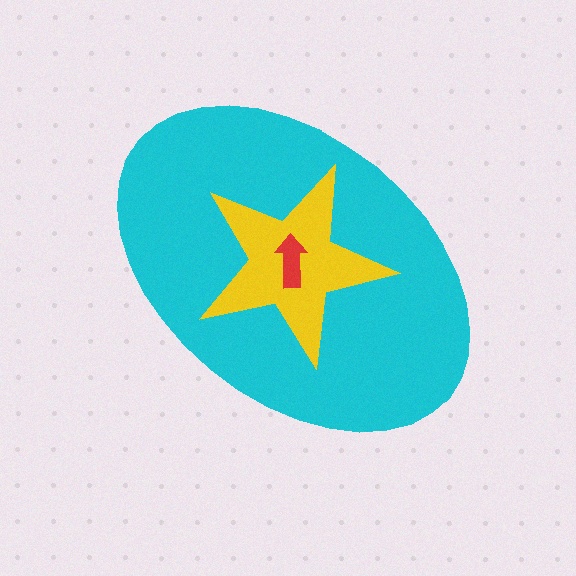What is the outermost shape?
The cyan ellipse.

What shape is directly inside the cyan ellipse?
The yellow star.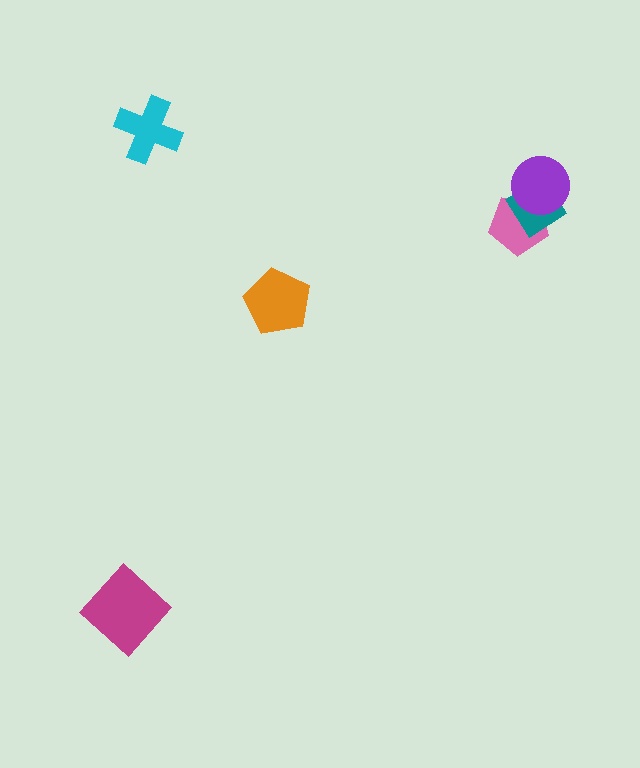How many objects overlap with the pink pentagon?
2 objects overlap with the pink pentagon.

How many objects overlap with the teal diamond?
2 objects overlap with the teal diamond.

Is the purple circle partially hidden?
No, no other shape covers it.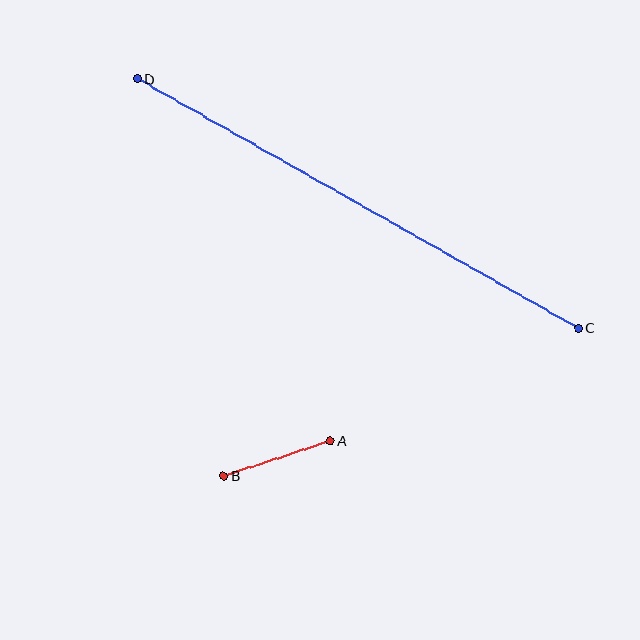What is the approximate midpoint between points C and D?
The midpoint is at approximately (358, 203) pixels.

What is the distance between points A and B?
The distance is approximately 112 pixels.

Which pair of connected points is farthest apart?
Points C and D are farthest apart.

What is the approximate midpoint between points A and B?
The midpoint is at approximately (277, 458) pixels.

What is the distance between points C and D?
The distance is approximately 507 pixels.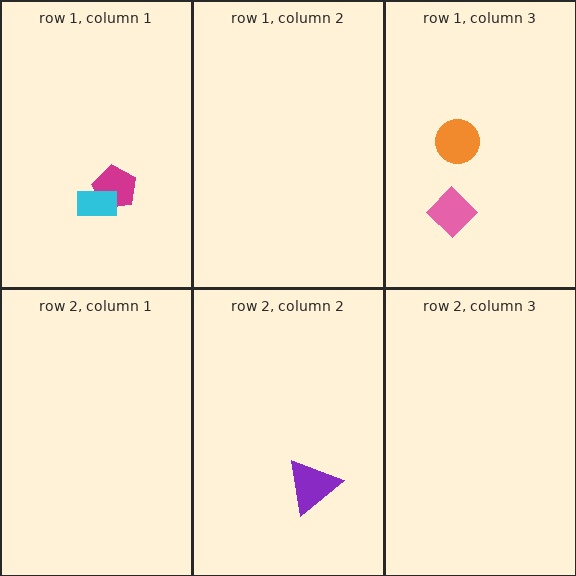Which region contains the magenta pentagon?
The row 1, column 1 region.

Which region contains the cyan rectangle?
The row 1, column 1 region.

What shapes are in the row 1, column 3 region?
The orange circle, the pink diamond.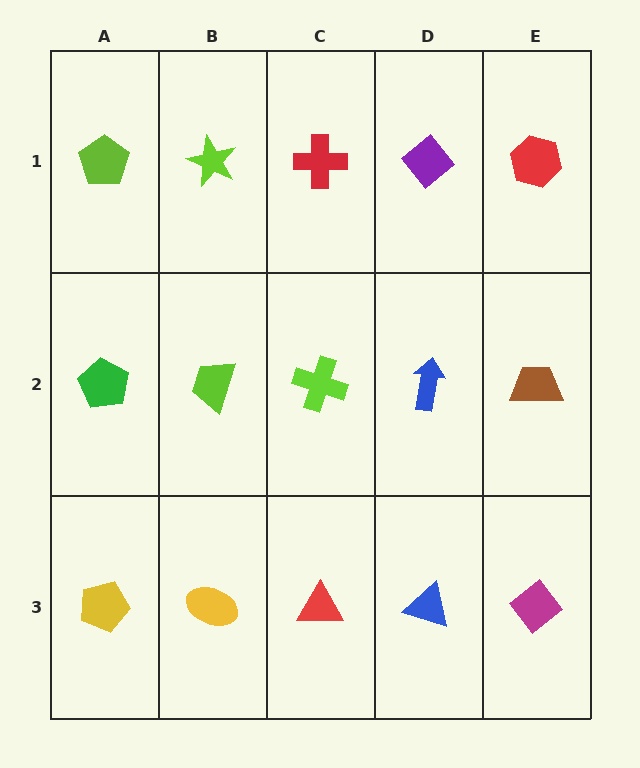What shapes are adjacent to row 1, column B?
A lime trapezoid (row 2, column B), a lime pentagon (row 1, column A), a red cross (row 1, column C).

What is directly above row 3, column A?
A green pentagon.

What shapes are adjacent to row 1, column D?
A blue arrow (row 2, column D), a red cross (row 1, column C), a red hexagon (row 1, column E).